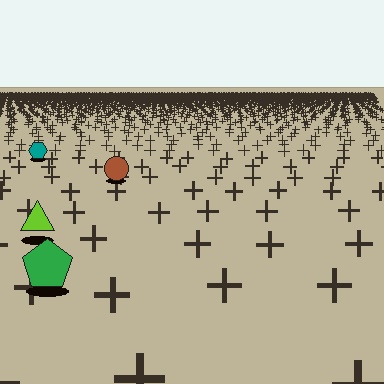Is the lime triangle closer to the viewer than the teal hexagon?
Yes. The lime triangle is closer — you can tell from the texture gradient: the ground texture is coarser near it.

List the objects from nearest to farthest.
From nearest to farthest: the green pentagon, the lime triangle, the brown circle, the teal hexagon.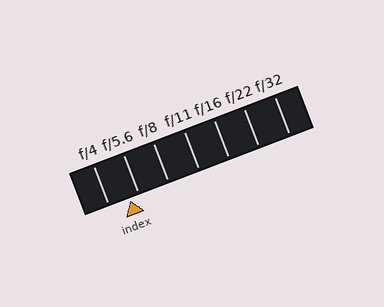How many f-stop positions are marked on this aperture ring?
There are 7 f-stop positions marked.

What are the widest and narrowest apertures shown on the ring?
The widest aperture shown is f/4 and the narrowest is f/32.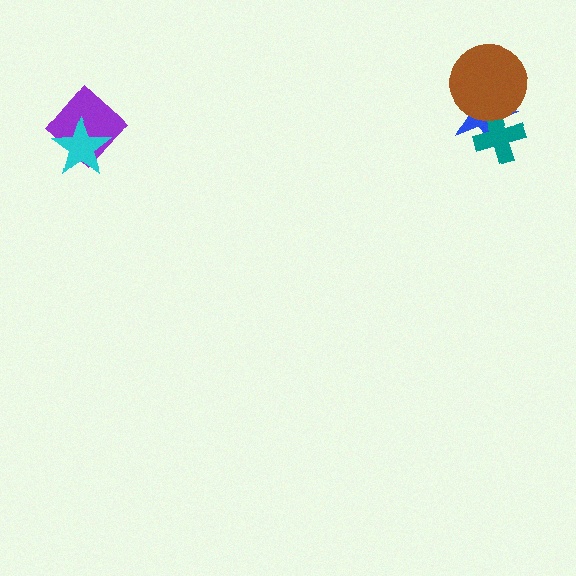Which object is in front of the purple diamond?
The cyan star is in front of the purple diamond.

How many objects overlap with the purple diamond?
1 object overlaps with the purple diamond.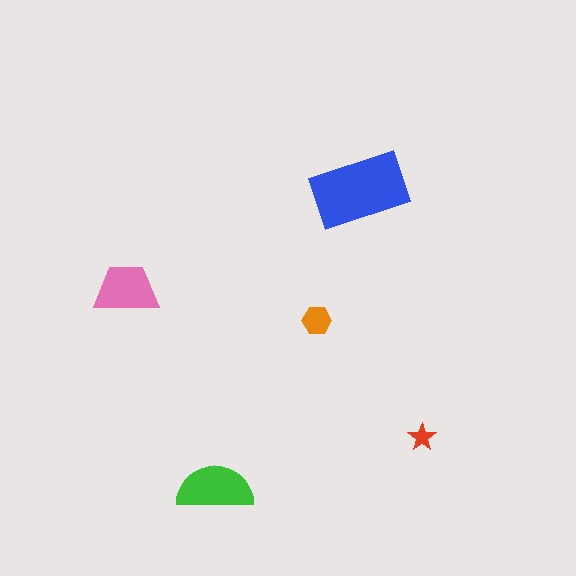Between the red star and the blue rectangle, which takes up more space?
The blue rectangle.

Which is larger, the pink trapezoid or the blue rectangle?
The blue rectangle.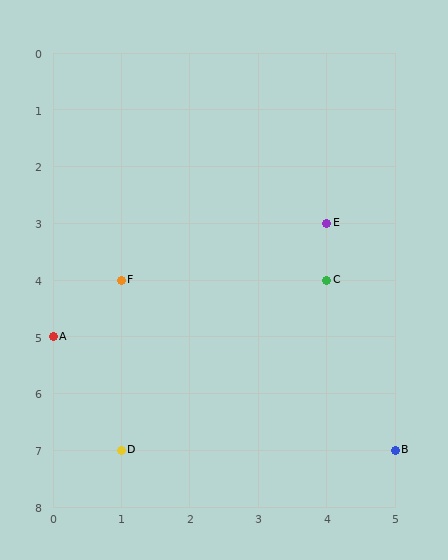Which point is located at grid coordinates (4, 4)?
Point C is at (4, 4).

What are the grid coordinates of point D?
Point D is at grid coordinates (1, 7).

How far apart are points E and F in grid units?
Points E and F are 3 columns and 1 row apart (about 3.2 grid units diagonally).